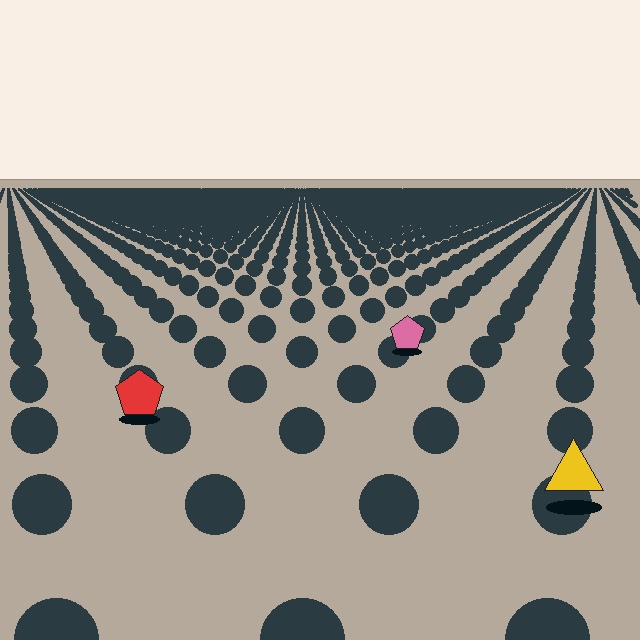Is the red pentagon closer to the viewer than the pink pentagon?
Yes. The red pentagon is closer — you can tell from the texture gradient: the ground texture is coarser near it.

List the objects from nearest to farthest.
From nearest to farthest: the yellow triangle, the red pentagon, the pink pentagon.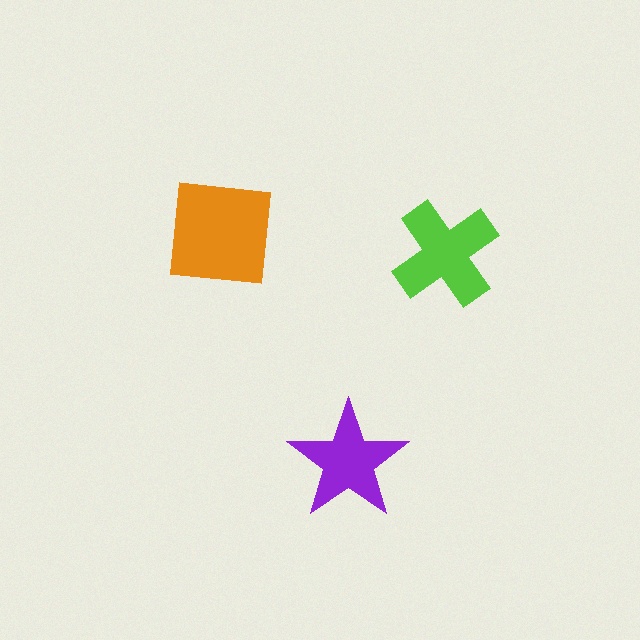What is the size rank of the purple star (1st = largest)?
3rd.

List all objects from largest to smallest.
The orange square, the lime cross, the purple star.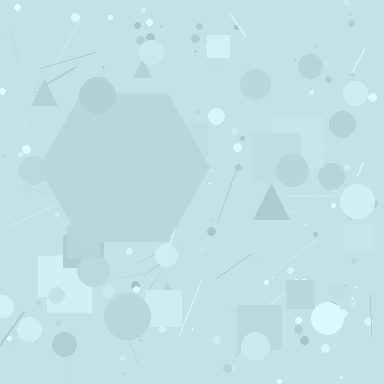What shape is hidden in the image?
A hexagon is hidden in the image.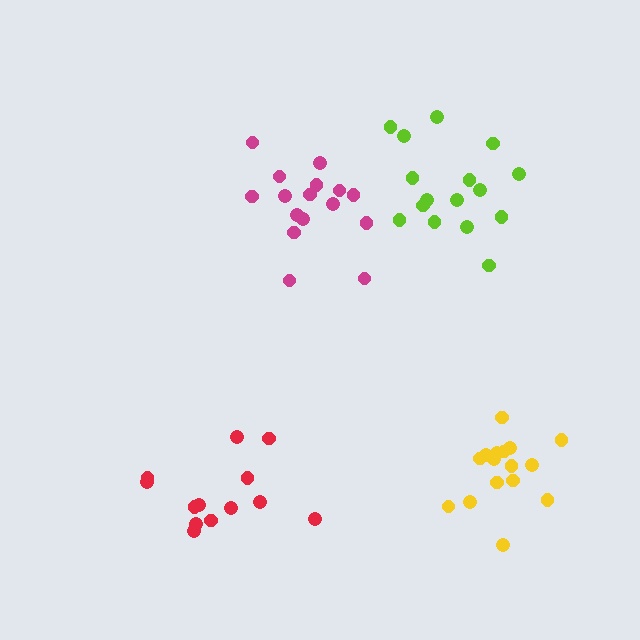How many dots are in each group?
Group 1: 17 dots, Group 2: 16 dots, Group 3: 13 dots, Group 4: 16 dots (62 total).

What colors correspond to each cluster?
The clusters are colored: yellow, magenta, red, lime.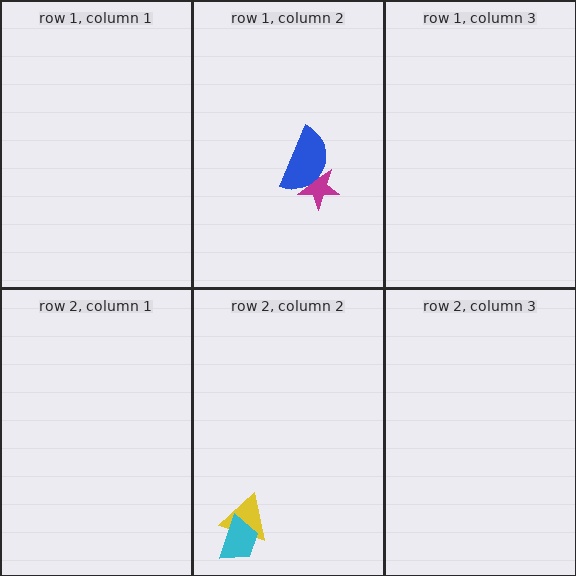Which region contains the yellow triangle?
The row 2, column 2 region.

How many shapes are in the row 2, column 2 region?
2.